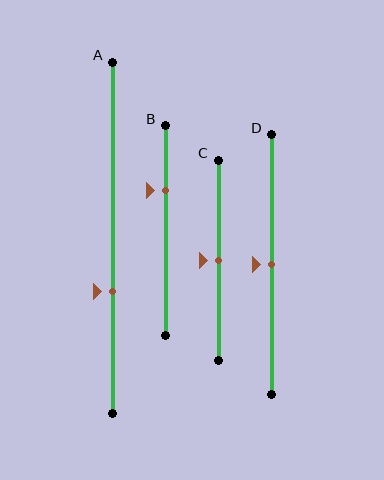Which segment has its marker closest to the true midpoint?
Segment C has its marker closest to the true midpoint.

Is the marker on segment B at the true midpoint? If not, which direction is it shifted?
No, the marker on segment B is shifted upward by about 19% of the segment length.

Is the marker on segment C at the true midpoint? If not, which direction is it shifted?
Yes, the marker on segment C is at the true midpoint.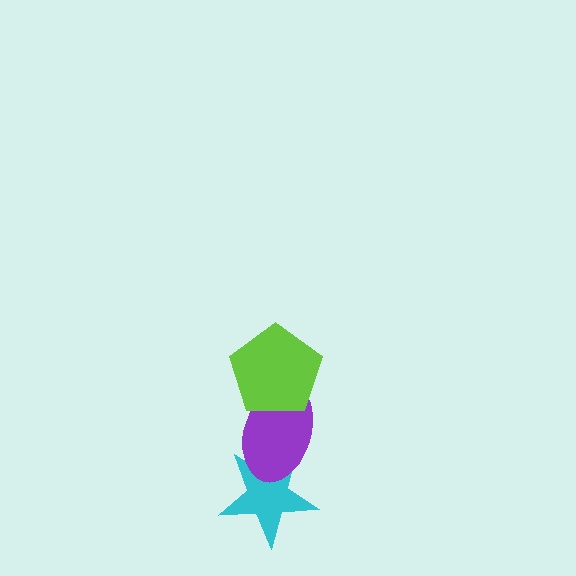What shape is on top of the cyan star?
The purple ellipse is on top of the cyan star.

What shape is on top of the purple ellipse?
The lime pentagon is on top of the purple ellipse.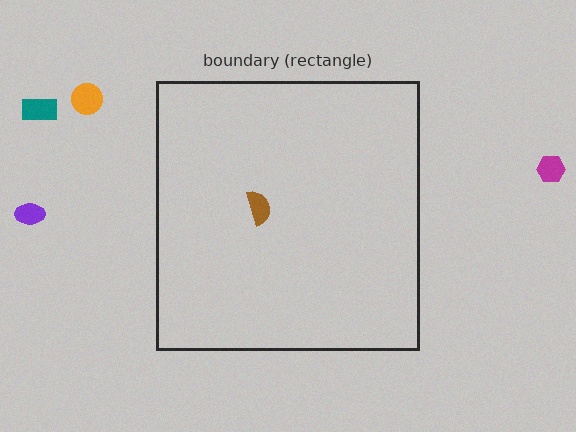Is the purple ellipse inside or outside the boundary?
Outside.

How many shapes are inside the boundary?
1 inside, 4 outside.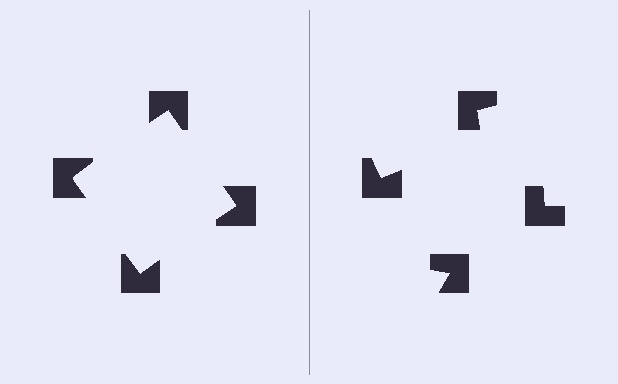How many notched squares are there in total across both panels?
8 — 4 on each side.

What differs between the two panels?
The notched squares are positioned identically on both sides; only the wedge orientations differ. On the left they align to a square; on the right they are misaligned.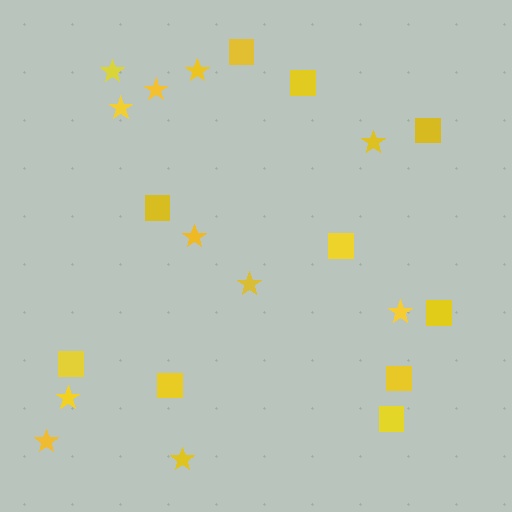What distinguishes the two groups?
There are 2 groups: one group of stars (11) and one group of squares (10).